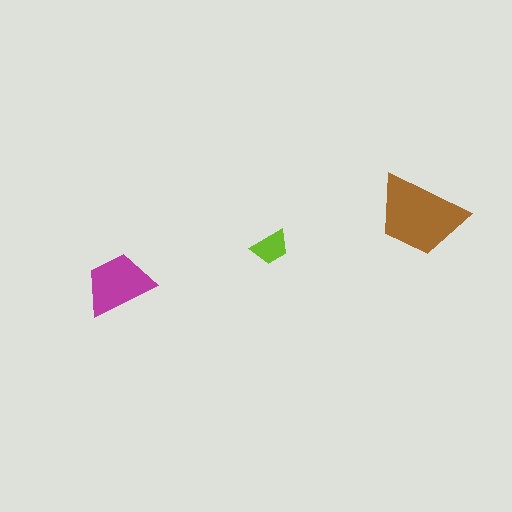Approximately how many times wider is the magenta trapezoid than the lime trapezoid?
About 2 times wider.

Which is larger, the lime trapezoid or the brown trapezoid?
The brown one.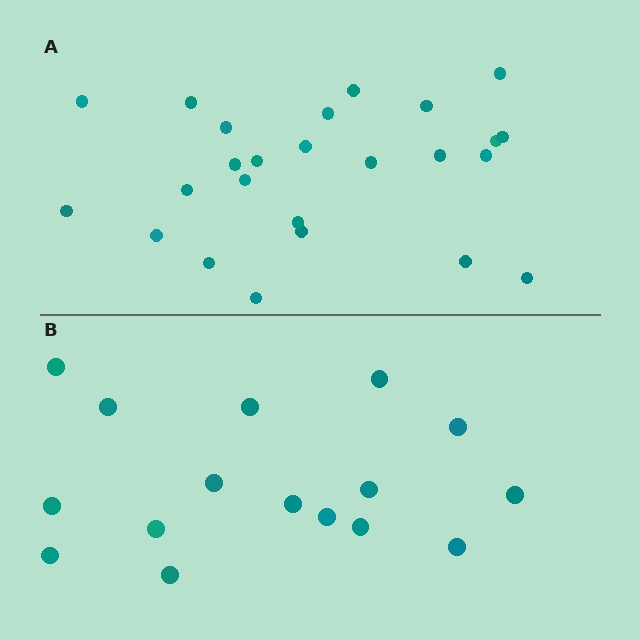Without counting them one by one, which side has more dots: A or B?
Region A (the top region) has more dots.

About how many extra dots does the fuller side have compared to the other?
Region A has roughly 8 or so more dots than region B.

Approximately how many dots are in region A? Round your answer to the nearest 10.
About 20 dots. (The exact count is 25, which rounds to 20.)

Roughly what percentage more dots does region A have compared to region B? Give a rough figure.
About 55% more.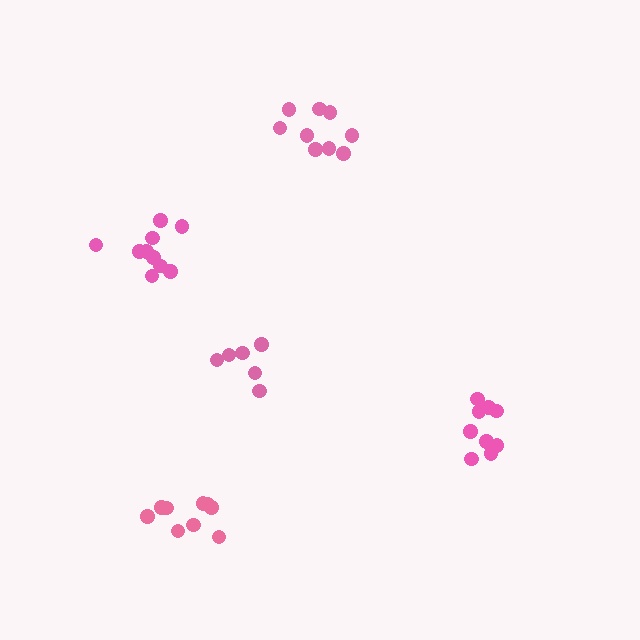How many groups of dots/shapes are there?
There are 5 groups.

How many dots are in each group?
Group 1: 10 dots, Group 2: 6 dots, Group 3: 9 dots, Group 4: 9 dots, Group 5: 9 dots (43 total).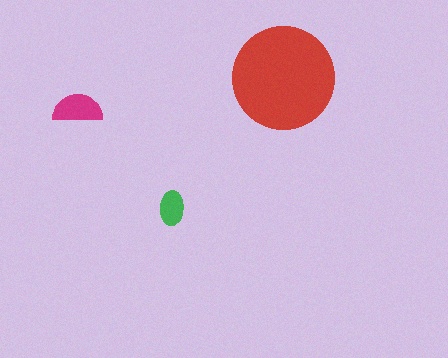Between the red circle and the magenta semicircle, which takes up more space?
The red circle.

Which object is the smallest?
The green ellipse.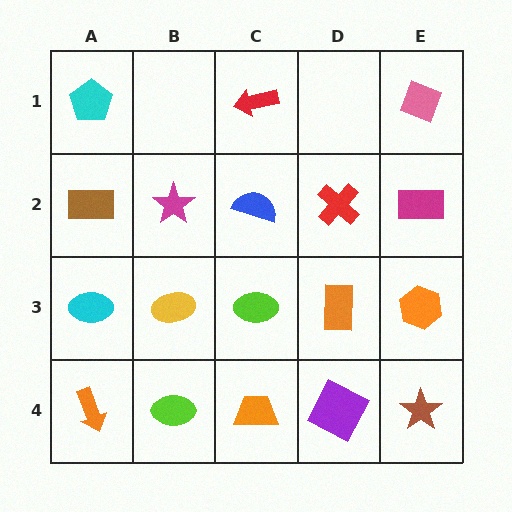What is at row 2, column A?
A brown rectangle.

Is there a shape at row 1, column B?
No, that cell is empty.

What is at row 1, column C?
A red arrow.